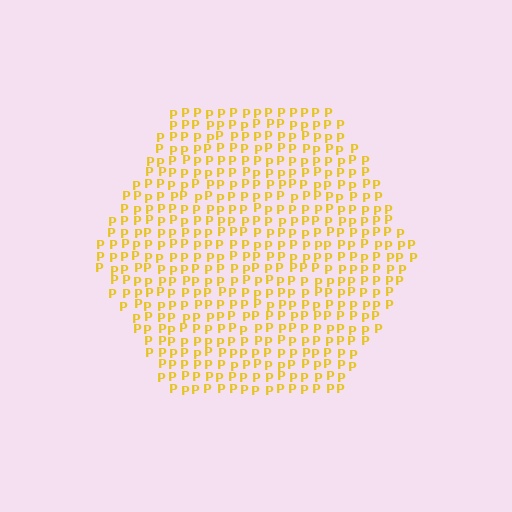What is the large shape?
The large shape is a hexagon.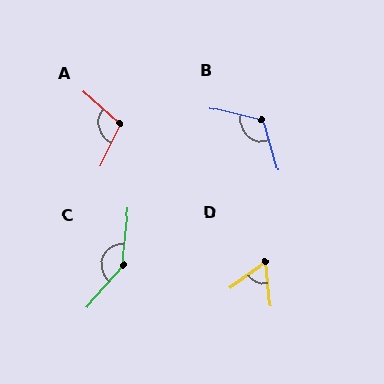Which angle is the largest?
C, at approximately 145 degrees.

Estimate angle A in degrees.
Approximately 106 degrees.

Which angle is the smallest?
D, at approximately 60 degrees.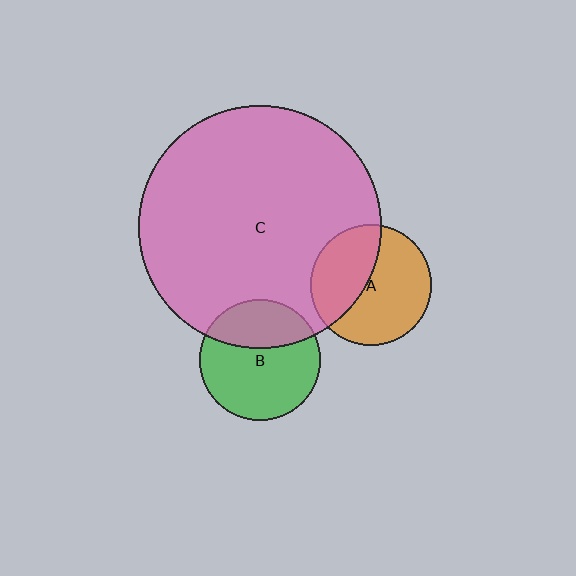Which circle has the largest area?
Circle C (pink).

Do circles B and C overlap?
Yes.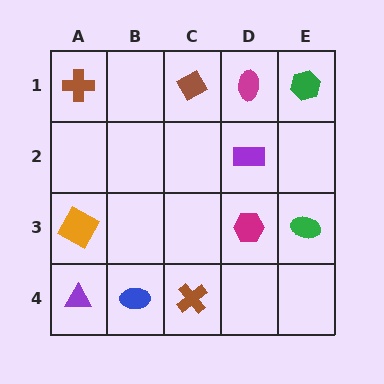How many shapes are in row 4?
3 shapes.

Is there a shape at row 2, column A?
No, that cell is empty.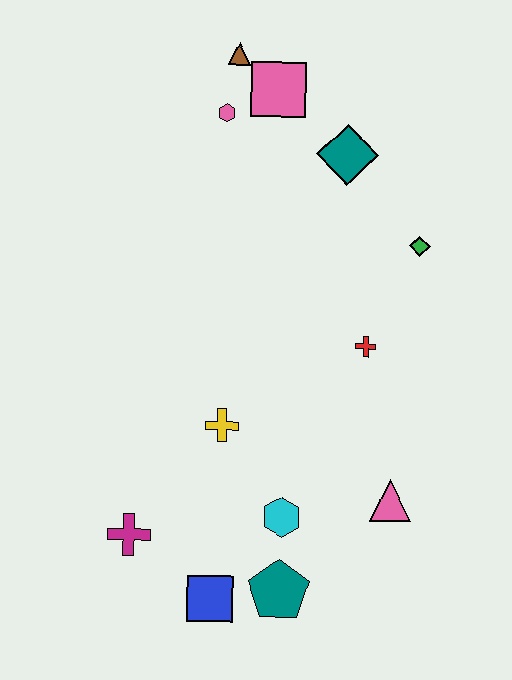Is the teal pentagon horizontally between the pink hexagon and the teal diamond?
Yes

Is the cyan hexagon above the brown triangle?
No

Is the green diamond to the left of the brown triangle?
No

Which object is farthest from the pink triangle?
The brown triangle is farthest from the pink triangle.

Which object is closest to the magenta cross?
The blue square is closest to the magenta cross.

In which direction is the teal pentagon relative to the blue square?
The teal pentagon is to the right of the blue square.